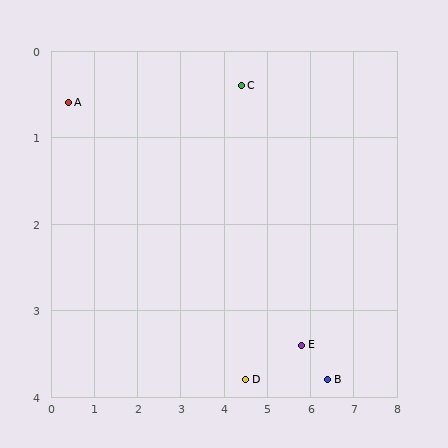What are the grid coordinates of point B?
Point B is at approximately (6.4, 3.8).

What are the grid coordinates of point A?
Point A is at approximately (0.4, 0.6).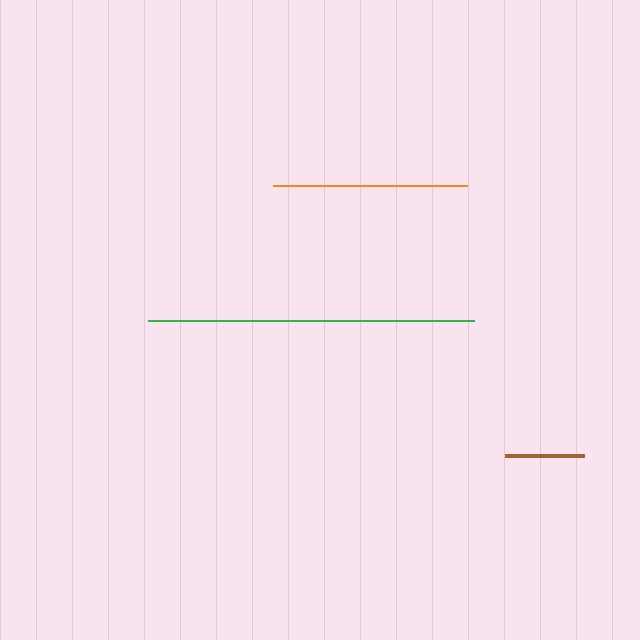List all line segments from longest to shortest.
From longest to shortest: green, orange, brown.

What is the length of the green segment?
The green segment is approximately 326 pixels long.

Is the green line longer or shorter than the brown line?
The green line is longer than the brown line.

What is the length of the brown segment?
The brown segment is approximately 79 pixels long.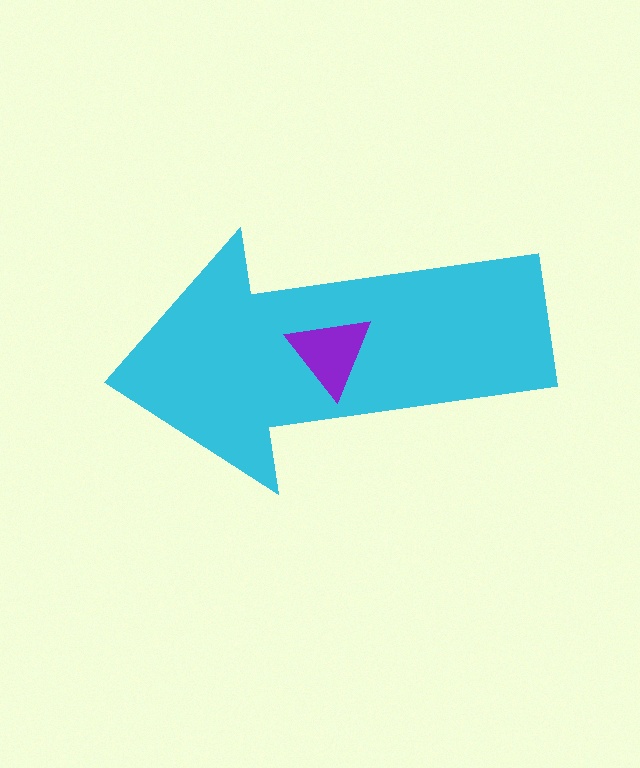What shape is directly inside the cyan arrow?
The purple triangle.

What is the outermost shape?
The cyan arrow.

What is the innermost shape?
The purple triangle.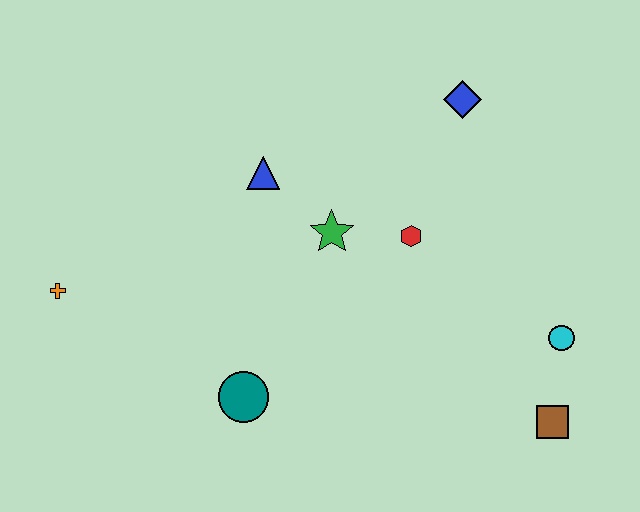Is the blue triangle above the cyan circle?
Yes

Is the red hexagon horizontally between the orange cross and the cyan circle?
Yes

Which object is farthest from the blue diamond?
The orange cross is farthest from the blue diamond.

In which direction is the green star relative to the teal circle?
The green star is above the teal circle.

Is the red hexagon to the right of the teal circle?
Yes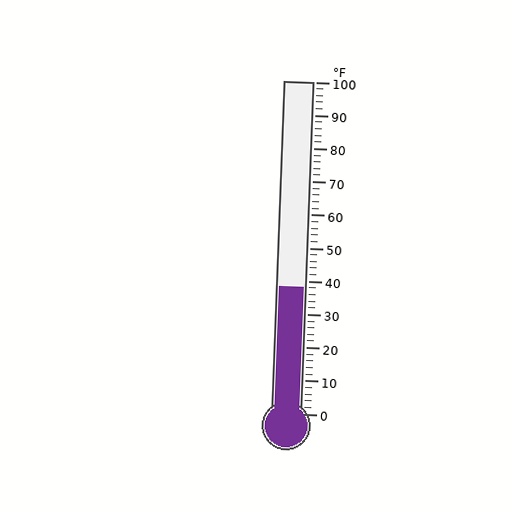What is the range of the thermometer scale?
The thermometer scale ranges from 0°F to 100°F.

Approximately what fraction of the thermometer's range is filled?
The thermometer is filled to approximately 40% of its range.